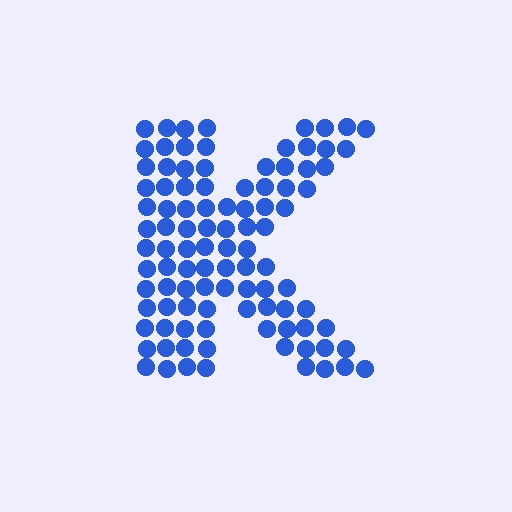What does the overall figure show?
The overall figure shows the letter K.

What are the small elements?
The small elements are circles.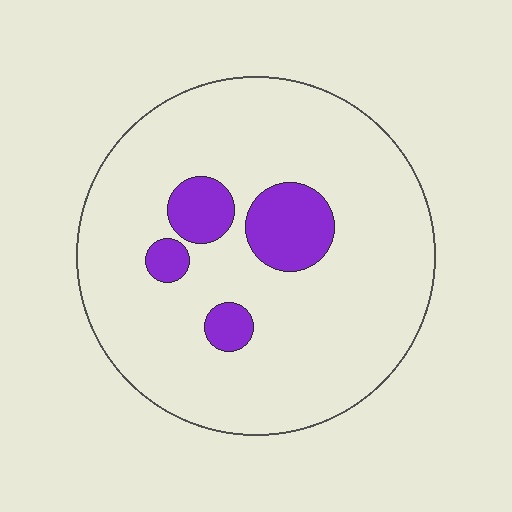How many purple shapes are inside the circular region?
4.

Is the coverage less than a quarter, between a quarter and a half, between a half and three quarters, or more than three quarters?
Less than a quarter.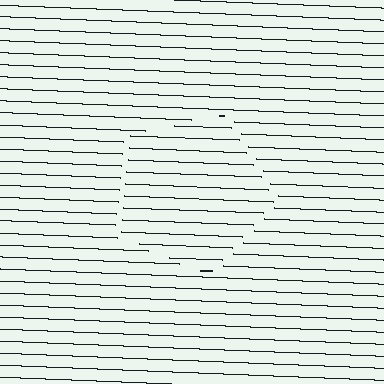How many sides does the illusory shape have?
5 sides — the line-ends trace a pentagon.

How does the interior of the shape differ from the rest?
The interior of the shape contains the same grating, shifted by half a period — the contour is defined by the phase discontinuity where line-ends from the inner and outer gratings abut.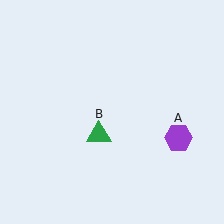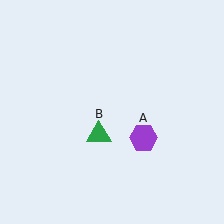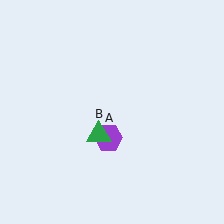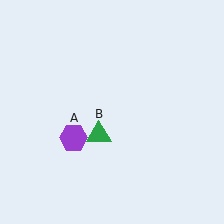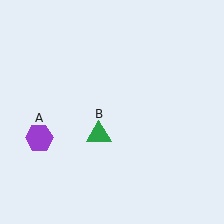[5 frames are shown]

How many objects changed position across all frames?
1 object changed position: purple hexagon (object A).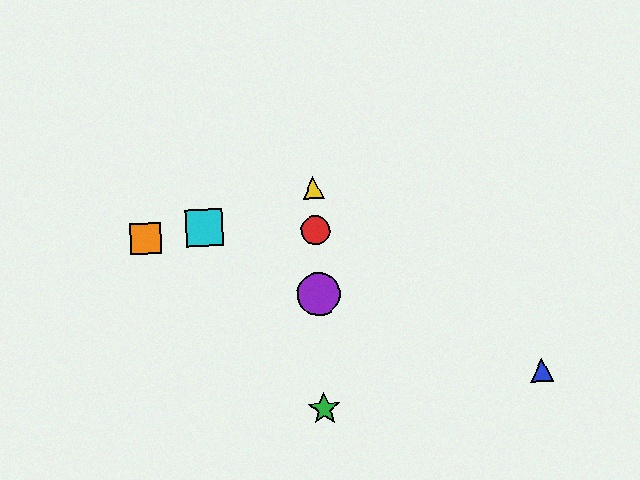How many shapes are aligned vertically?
4 shapes (the red circle, the green star, the yellow triangle, the purple circle) are aligned vertically.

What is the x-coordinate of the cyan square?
The cyan square is at x≈204.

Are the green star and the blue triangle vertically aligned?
No, the green star is at x≈324 and the blue triangle is at x≈542.